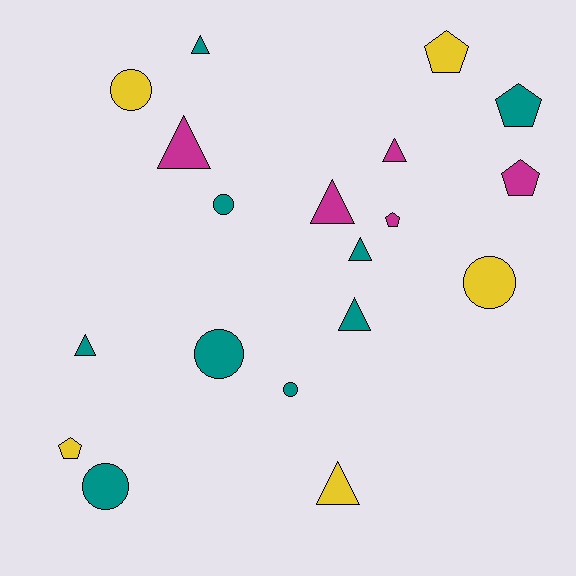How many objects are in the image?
There are 19 objects.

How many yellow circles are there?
There are 2 yellow circles.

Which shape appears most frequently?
Triangle, with 8 objects.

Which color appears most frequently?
Teal, with 9 objects.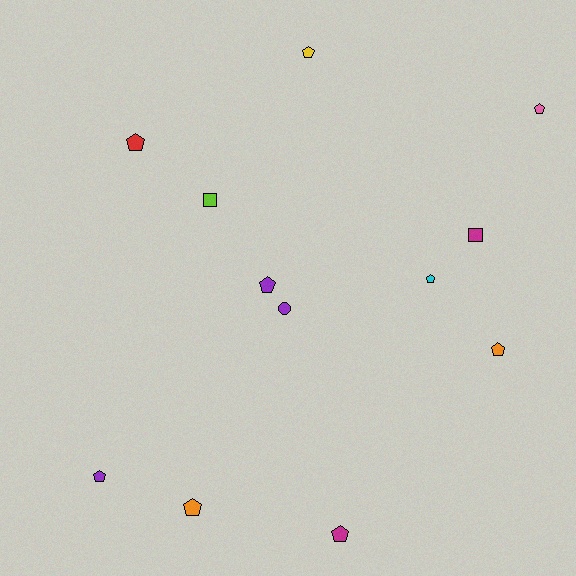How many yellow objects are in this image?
There is 1 yellow object.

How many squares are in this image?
There are 2 squares.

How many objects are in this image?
There are 12 objects.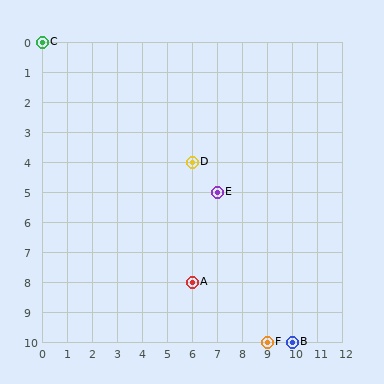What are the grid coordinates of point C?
Point C is at grid coordinates (0, 0).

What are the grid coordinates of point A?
Point A is at grid coordinates (6, 8).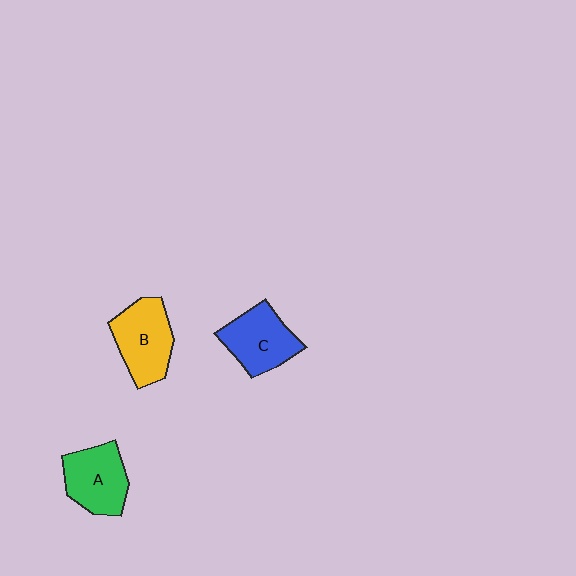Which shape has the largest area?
Shape B (yellow).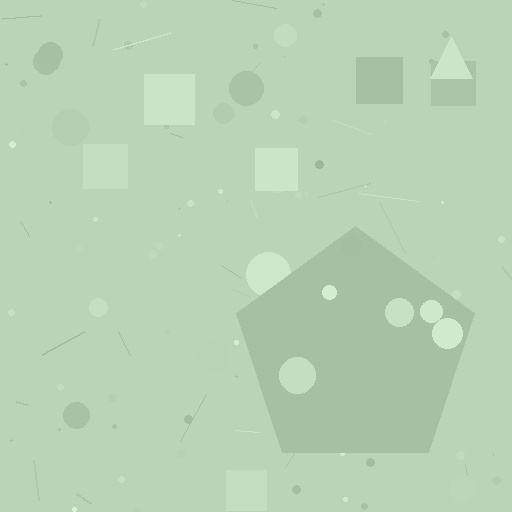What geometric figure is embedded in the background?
A pentagon is embedded in the background.